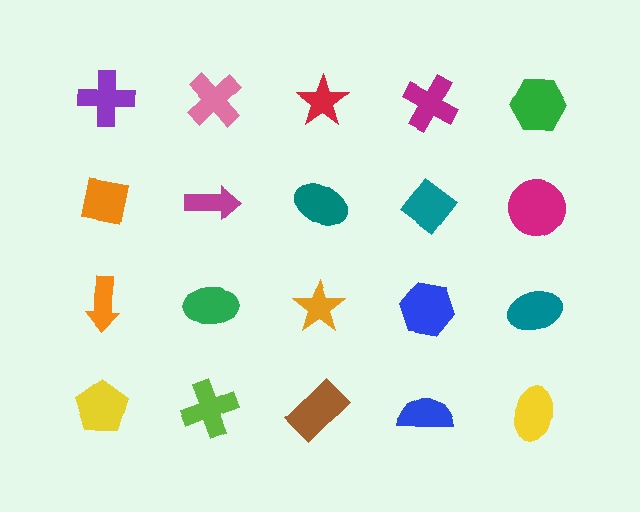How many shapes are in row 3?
5 shapes.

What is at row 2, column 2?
A magenta arrow.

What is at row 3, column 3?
An orange star.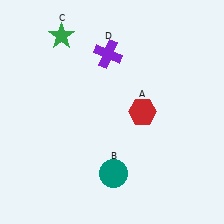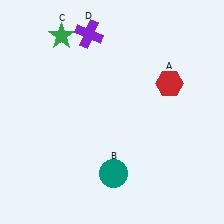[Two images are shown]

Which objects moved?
The objects that moved are: the red hexagon (A), the purple cross (D).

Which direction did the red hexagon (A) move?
The red hexagon (A) moved up.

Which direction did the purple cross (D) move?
The purple cross (D) moved up.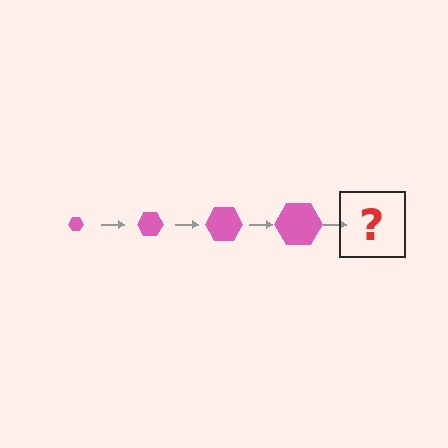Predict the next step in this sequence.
The next step is a pink hexagon, larger than the previous one.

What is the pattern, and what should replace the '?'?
The pattern is that the hexagon gets progressively larger each step. The '?' should be a pink hexagon, larger than the previous one.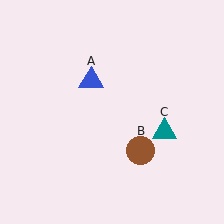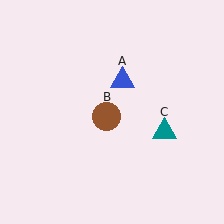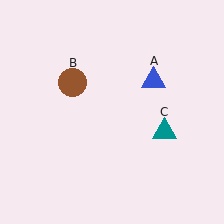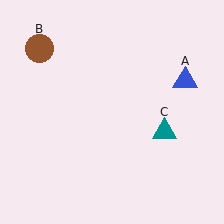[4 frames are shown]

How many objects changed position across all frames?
2 objects changed position: blue triangle (object A), brown circle (object B).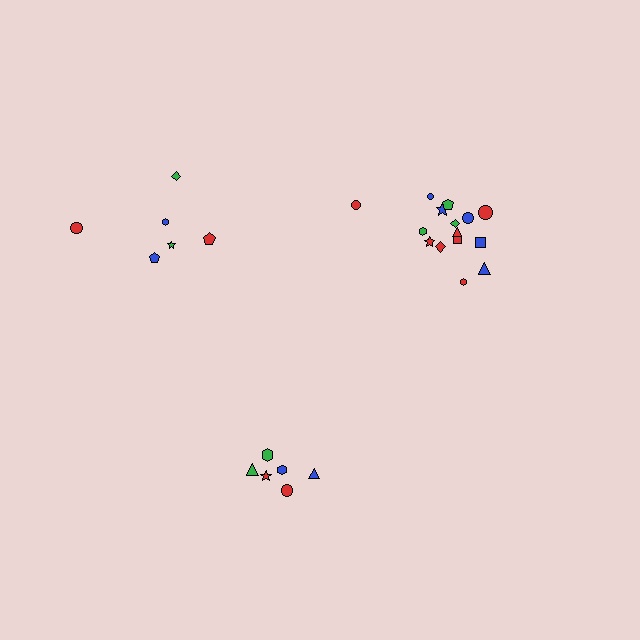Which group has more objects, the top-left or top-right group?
The top-right group.